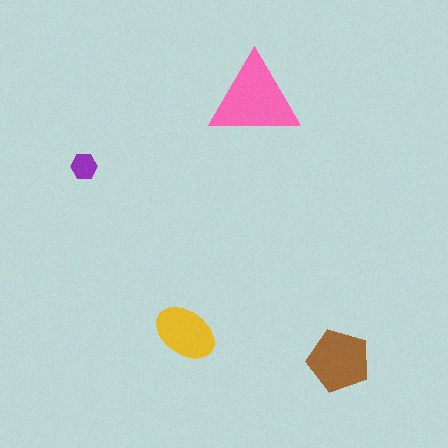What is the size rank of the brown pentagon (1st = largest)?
2nd.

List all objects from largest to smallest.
The pink triangle, the brown pentagon, the yellow ellipse, the purple hexagon.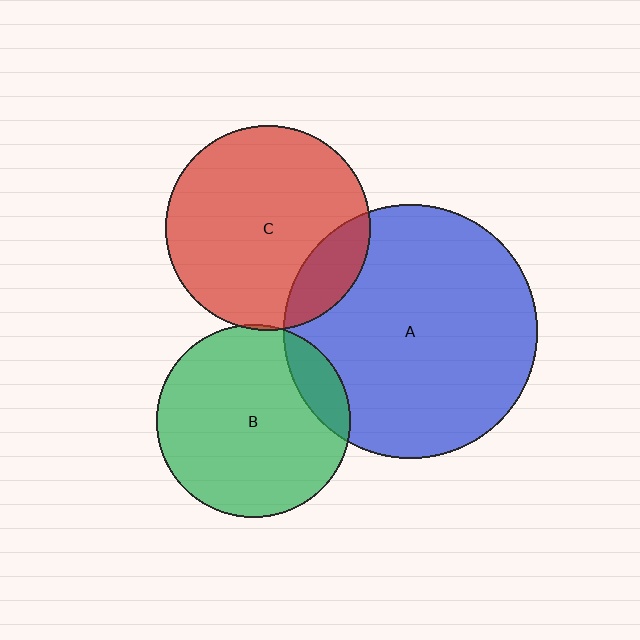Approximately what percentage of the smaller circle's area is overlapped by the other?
Approximately 15%.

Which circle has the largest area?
Circle A (blue).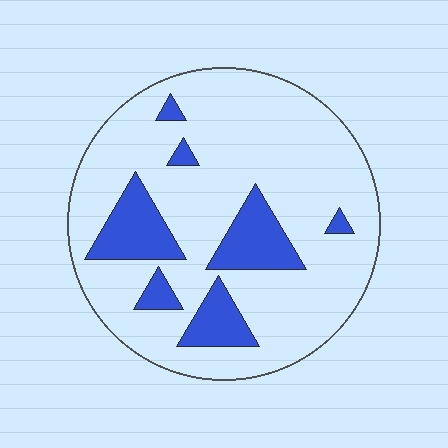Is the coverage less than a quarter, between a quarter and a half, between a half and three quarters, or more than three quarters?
Less than a quarter.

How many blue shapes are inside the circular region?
7.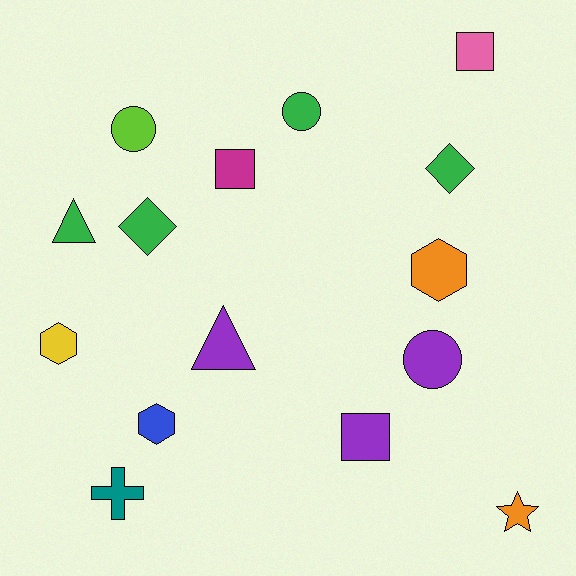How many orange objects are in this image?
There are 2 orange objects.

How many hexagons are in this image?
There are 3 hexagons.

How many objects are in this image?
There are 15 objects.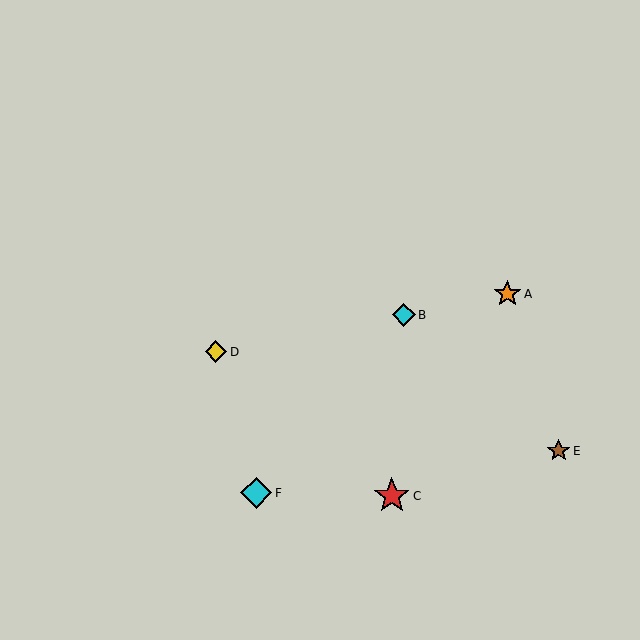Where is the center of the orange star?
The center of the orange star is at (507, 294).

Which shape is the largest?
The red star (labeled C) is the largest.